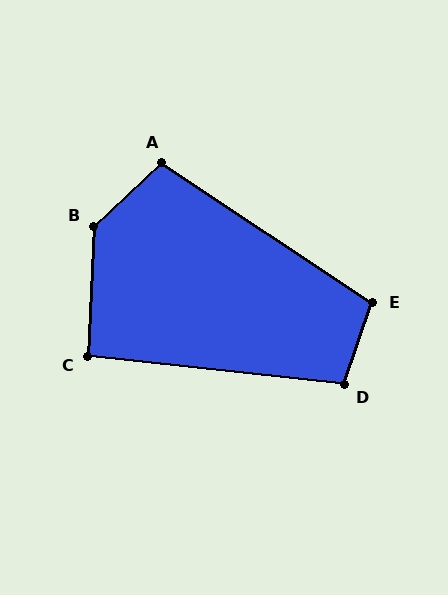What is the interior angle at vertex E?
Approximately 105 degrees (obtuse).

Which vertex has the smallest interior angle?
C, at approximately 94 degrees.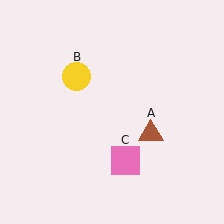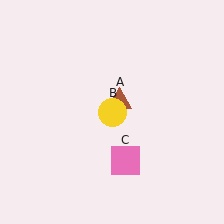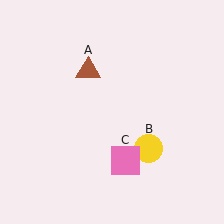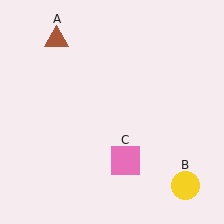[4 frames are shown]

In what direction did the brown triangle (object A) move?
The brown triangle (object A) moved up and to the left.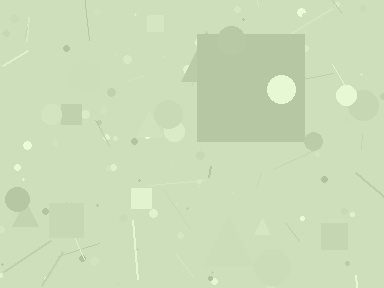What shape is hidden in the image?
A square is hidden in the image.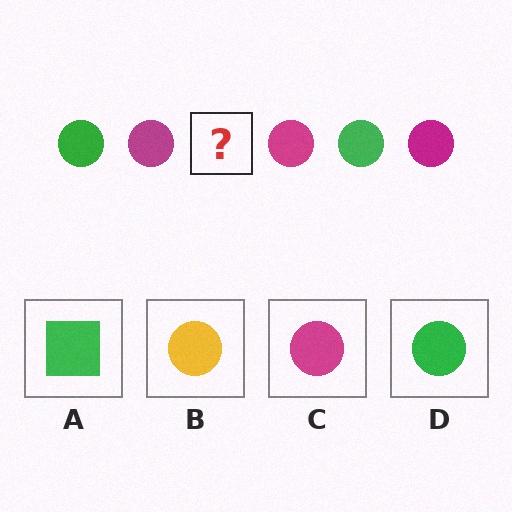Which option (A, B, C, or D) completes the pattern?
D.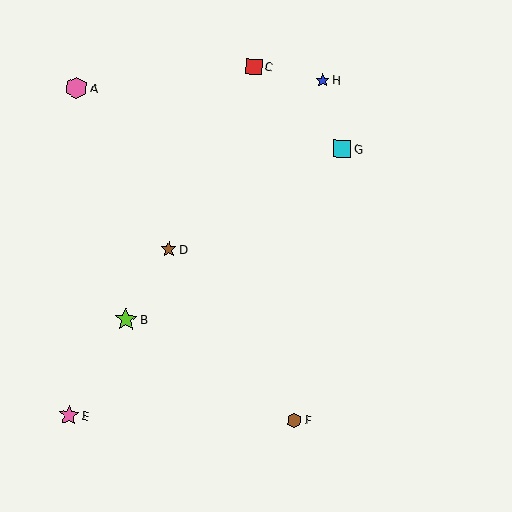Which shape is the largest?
The lime star (labeled B) is the largest.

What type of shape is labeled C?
Shape C is a red square.